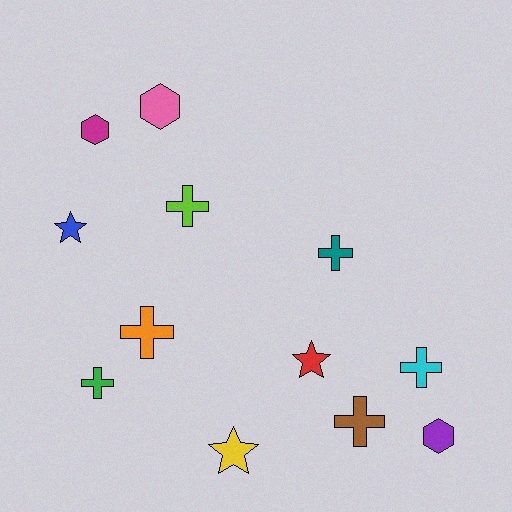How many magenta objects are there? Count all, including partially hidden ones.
There is 1 magenta object.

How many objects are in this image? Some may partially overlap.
There are 12 objects.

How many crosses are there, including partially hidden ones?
There are 6 crosses.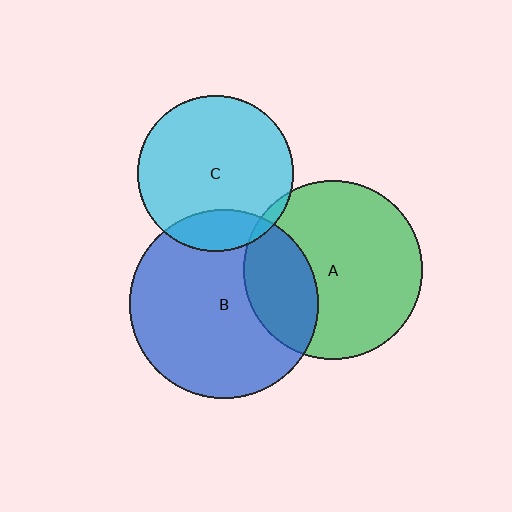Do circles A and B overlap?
Yes.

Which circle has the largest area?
Circle B (blue).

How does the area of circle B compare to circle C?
Approximately 1.5 times.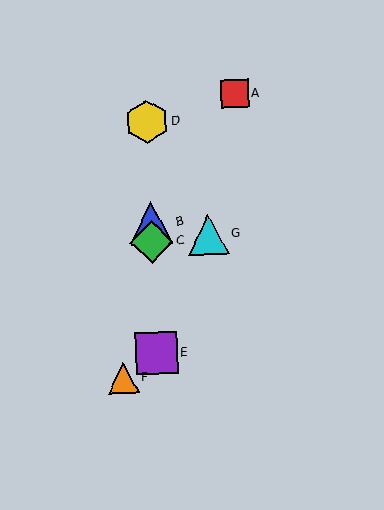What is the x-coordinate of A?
Object A is at x≈234.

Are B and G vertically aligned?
No, B is at x≈151 and G is at x≈208.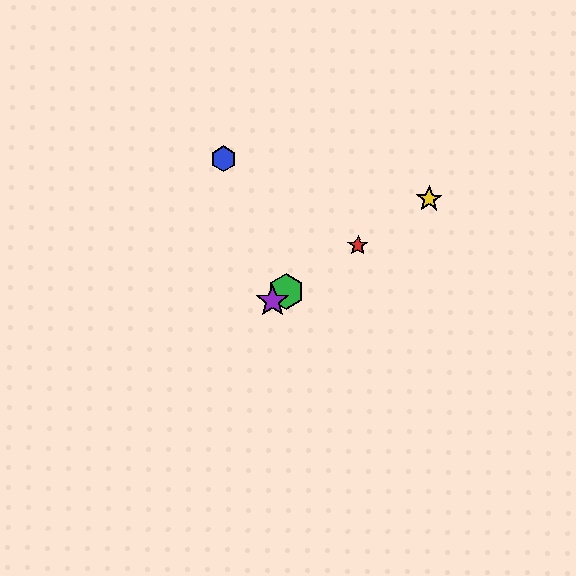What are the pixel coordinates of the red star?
The red star is at (358, 245).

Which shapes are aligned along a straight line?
The red star, the green hexagon, the yellow star, the purple star are aligned along a straight line.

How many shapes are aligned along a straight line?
4 shapes (the red star, the green hexagon, the yellow star, the purple star) are aligned along a straight line.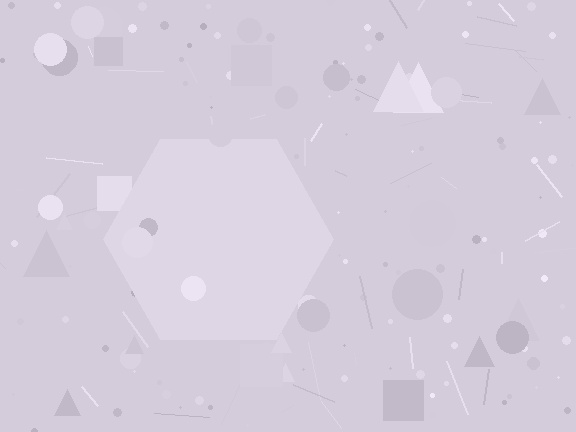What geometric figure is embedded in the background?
A hexagon is embedded in the background.